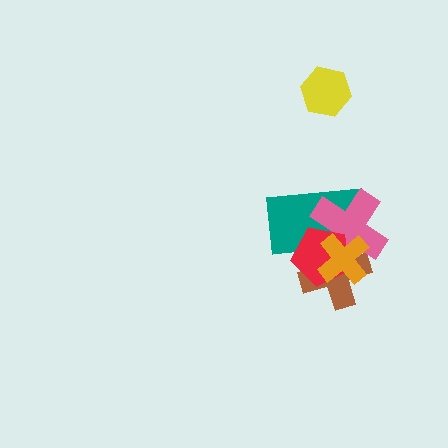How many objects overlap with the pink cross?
4 objects overlap with the pink cross.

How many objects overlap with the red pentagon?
4 objects overlap with the red pentagon.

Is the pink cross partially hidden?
Yes, it is partially covered by another shape.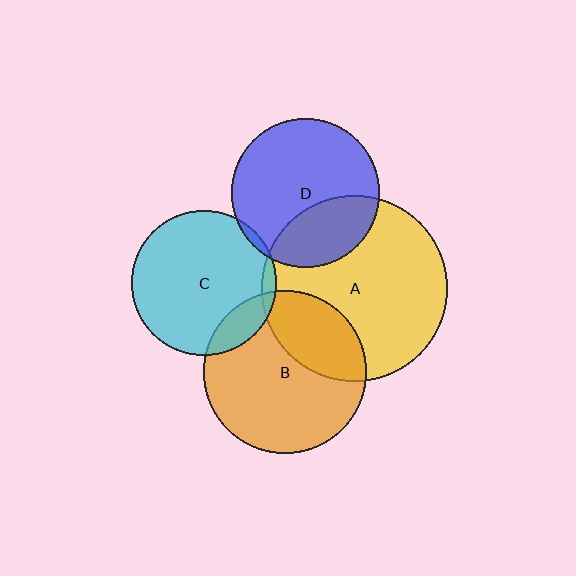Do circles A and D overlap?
Yes.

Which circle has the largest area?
Circle A (yellow).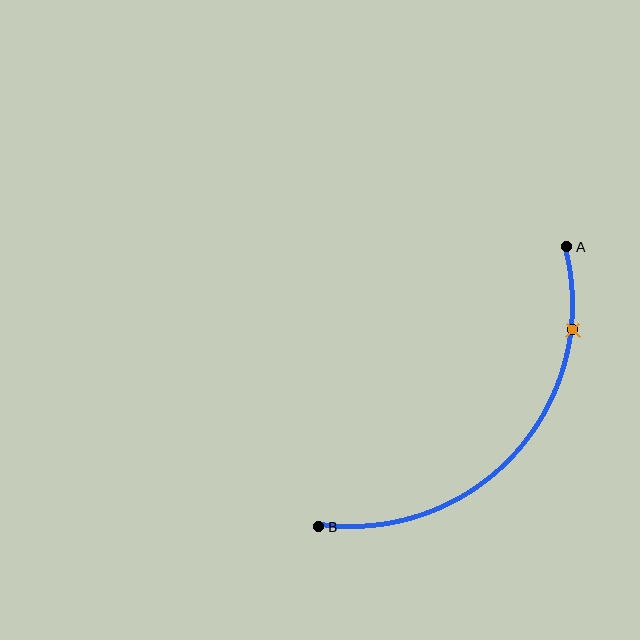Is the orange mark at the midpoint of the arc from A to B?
No. The orange mark lies on the arc but is closer to endpoint A. The arc midpoint would be at the point on the curve equidistant along the arc from both A and B.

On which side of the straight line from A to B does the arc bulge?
The arc bulges below and to the right of the straight line connecting A and B.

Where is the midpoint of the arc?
The arc midpoint is the point on the curve farthest from the straight line joining A and B. It sits below and to the right of that line.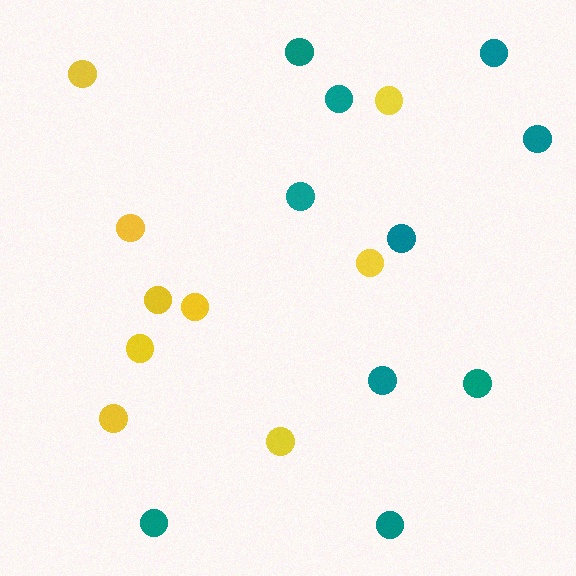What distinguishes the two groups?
There are 2 groups: one group of teal circles (10) and one group of yellow circles (9).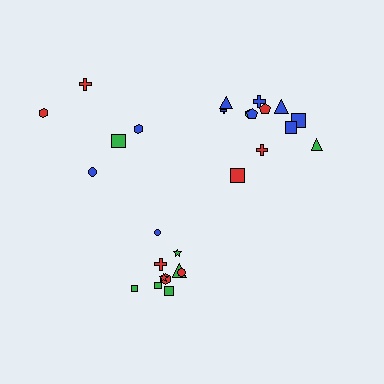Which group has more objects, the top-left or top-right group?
The top-right group.